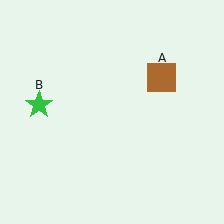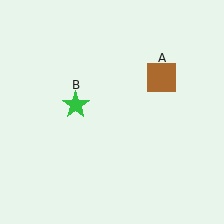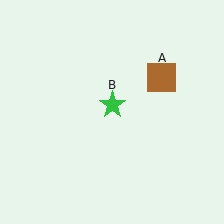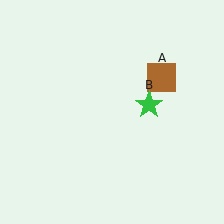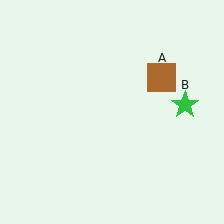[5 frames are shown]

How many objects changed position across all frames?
1 object changed position: green star (object B).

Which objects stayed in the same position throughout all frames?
Brown square (object A) remained stationary.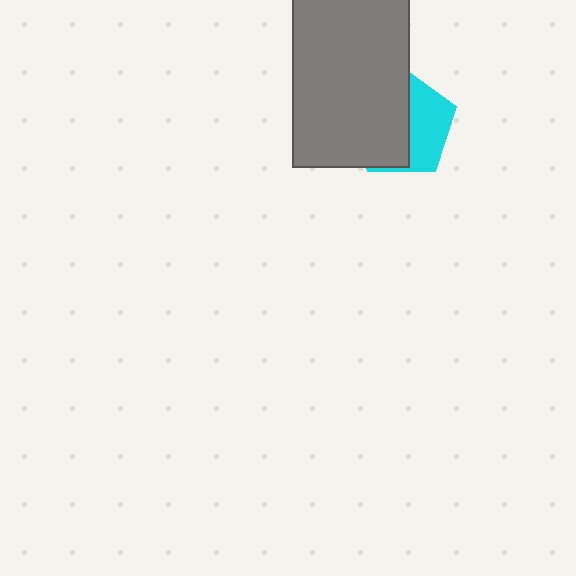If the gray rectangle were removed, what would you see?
You would see the complete cyan pentagon.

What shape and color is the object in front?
The object in front is a gray rectangle.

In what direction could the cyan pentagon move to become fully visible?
The cyan pentagon could move right. That would shift it out from behind the gray rectangle entirely.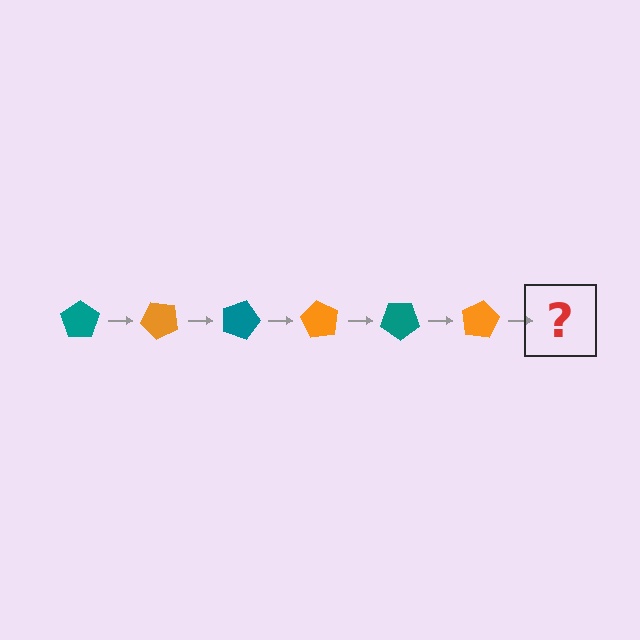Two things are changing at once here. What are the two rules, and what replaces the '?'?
The two rules are that it rotates 45 degrees each step and the color cycles through teal and orange. The '?' should be a teal pentagon, rotated 270 degrees from the start.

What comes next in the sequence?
The next element should be a teal pentagon, rotated 270 degrees from the start.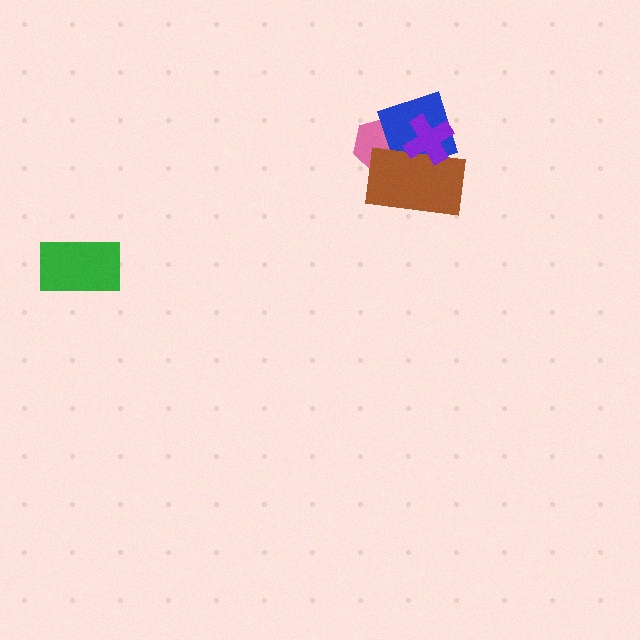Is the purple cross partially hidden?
No, no other shape covers it.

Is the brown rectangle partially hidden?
Yes, it is partially covered by another shape.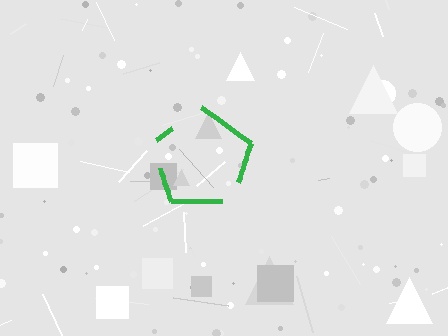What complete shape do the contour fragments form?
The contour fragments form a pentagon.